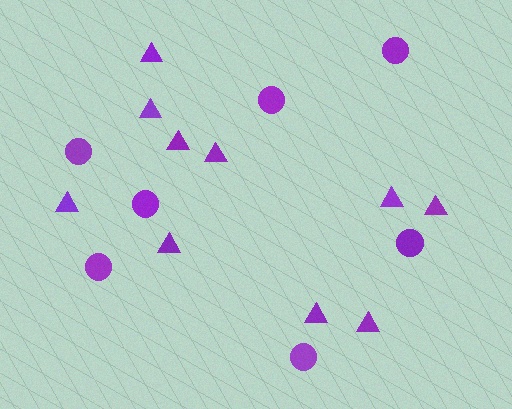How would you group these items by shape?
There are 2 groups: one group of circles (7) and one group of triangles (10).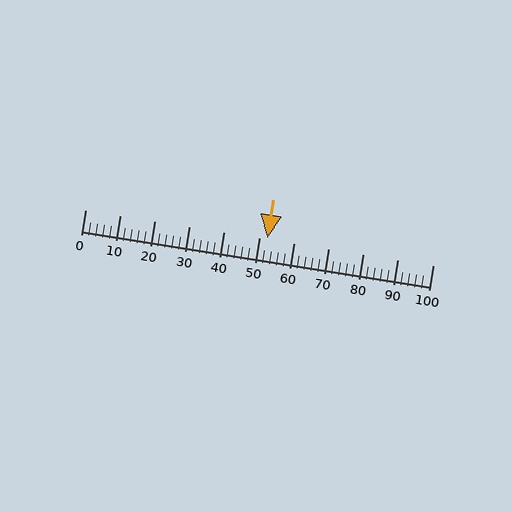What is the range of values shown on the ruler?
The ruler shows values from 0 to 100.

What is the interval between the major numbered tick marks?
The major tick marks are spaced 10 units apart.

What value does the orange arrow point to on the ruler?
The orange arrow points to approximately 52.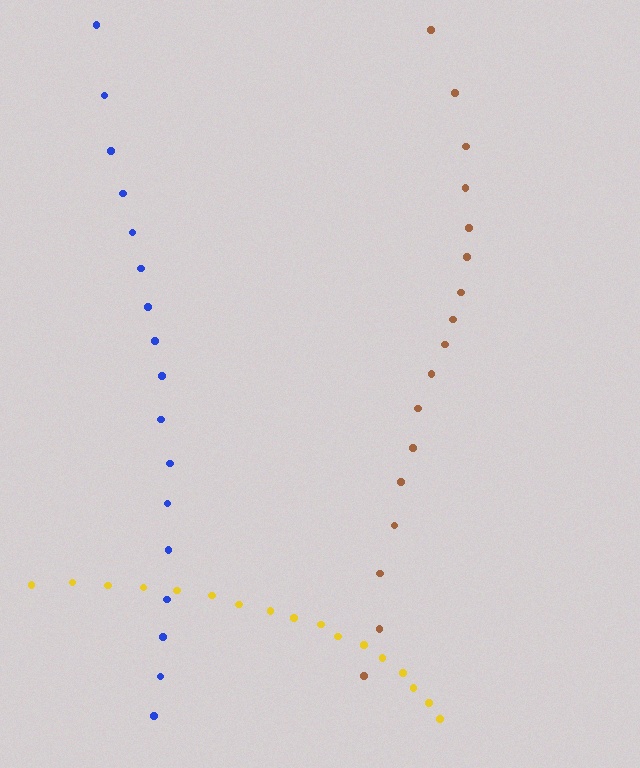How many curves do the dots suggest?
There are 3 distinct paths.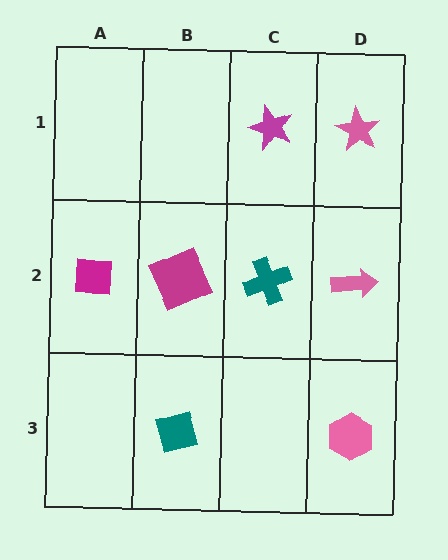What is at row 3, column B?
A teal square.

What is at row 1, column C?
A magenta star.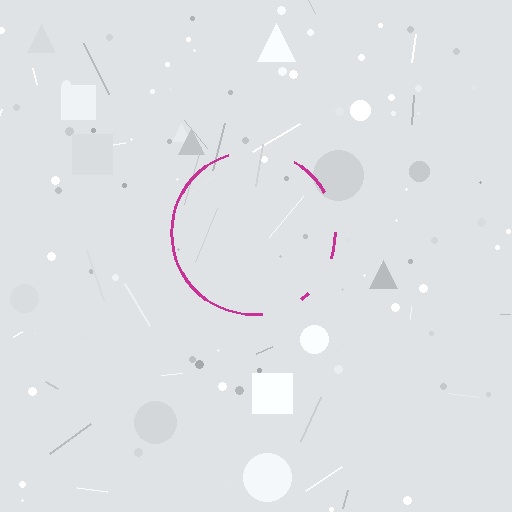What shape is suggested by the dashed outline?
The dashed outline suggests a circle.